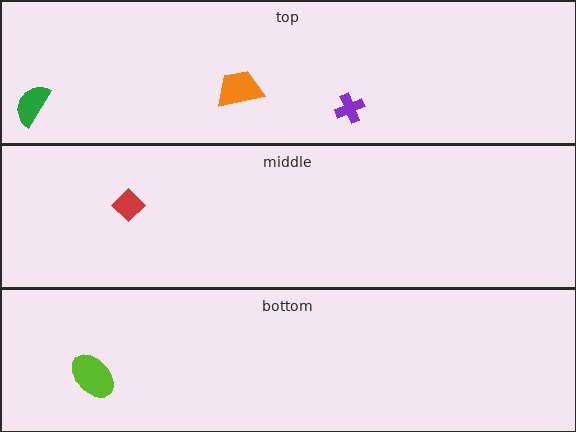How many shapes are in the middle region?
1.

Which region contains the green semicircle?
The top region.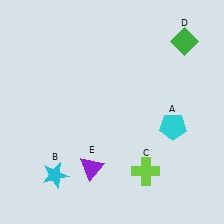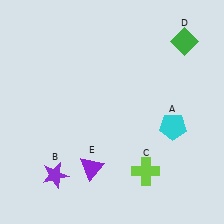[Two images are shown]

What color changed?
The star (B) changed from cyan in Image 1 to purple in Image 2.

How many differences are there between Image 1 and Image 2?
There is 1 difference between the two images.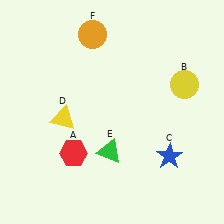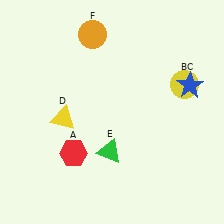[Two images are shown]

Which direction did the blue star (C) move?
The blue star (C) moved up.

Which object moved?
The blue star (C) moved up.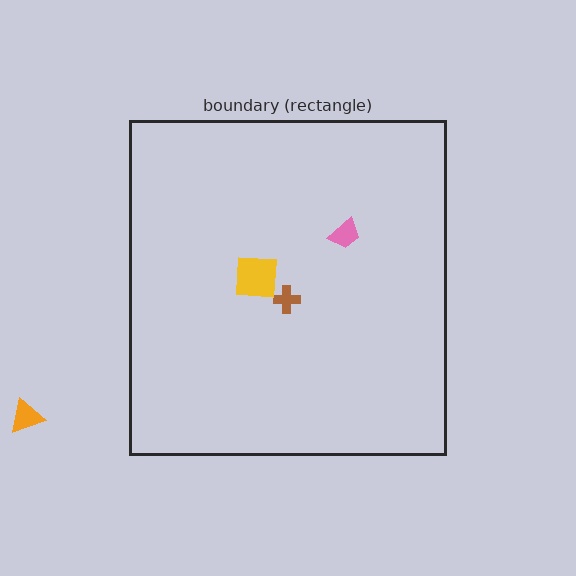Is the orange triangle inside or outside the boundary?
Outside.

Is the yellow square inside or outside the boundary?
Inside.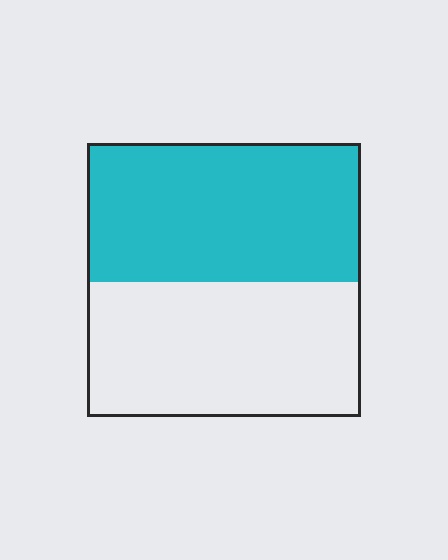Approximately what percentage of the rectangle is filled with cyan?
Approximately 50%.